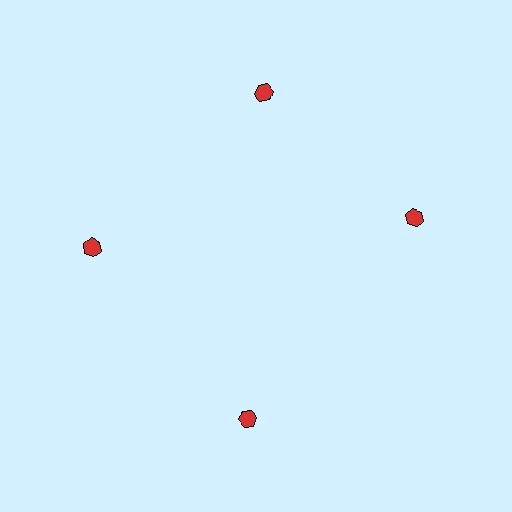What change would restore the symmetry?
The symmetry would be restored by rotating it back into even spacing with its neighbors so that all 4 hexagons sit at equal angles and equal distance from the center.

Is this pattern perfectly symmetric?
No. The 4 red hexagons are arranged in a ring, but one element near the 3 o'clock position is rotated out of alignment along the ring, breaking the 4-fold rotational symmetry.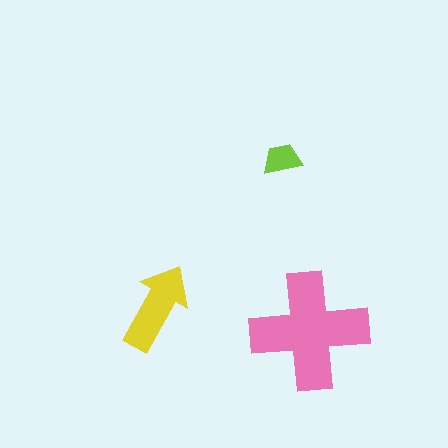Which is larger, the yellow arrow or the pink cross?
The pink cross.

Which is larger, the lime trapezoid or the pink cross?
The pink cross.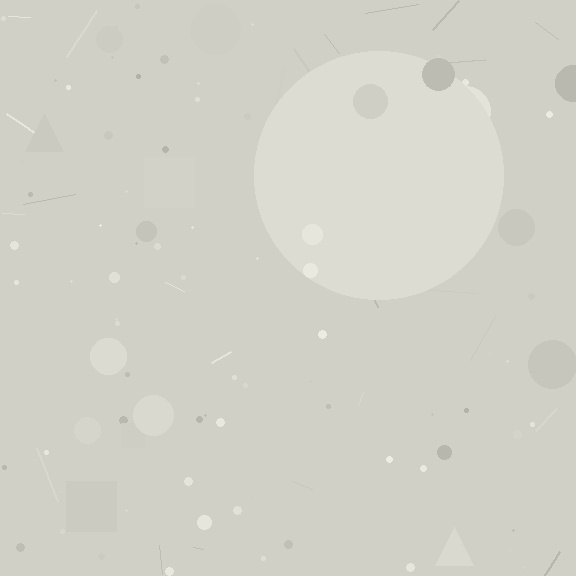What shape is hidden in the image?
A circle is hidden in the image.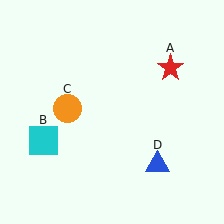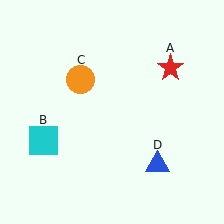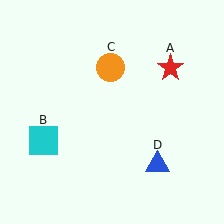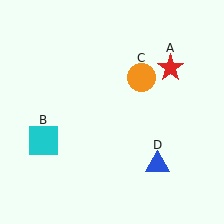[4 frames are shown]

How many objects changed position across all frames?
1 object changed position: orange circle (object C).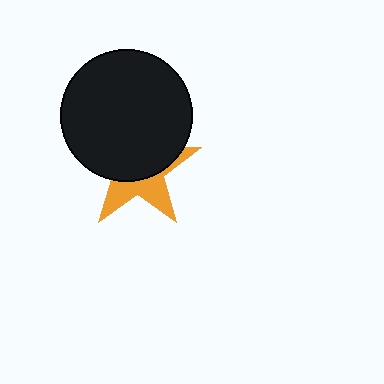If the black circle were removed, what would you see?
You would see the complete orange star.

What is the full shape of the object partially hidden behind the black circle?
The partially hidden object is an orange star.